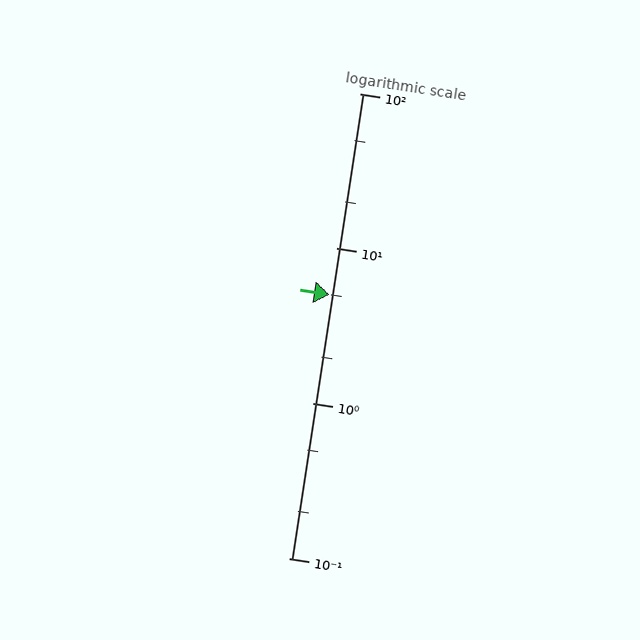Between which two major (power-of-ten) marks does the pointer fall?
The pointer is between 1 and 10.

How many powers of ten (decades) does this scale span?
The scale spans 3 decades, from 0.1 to 100.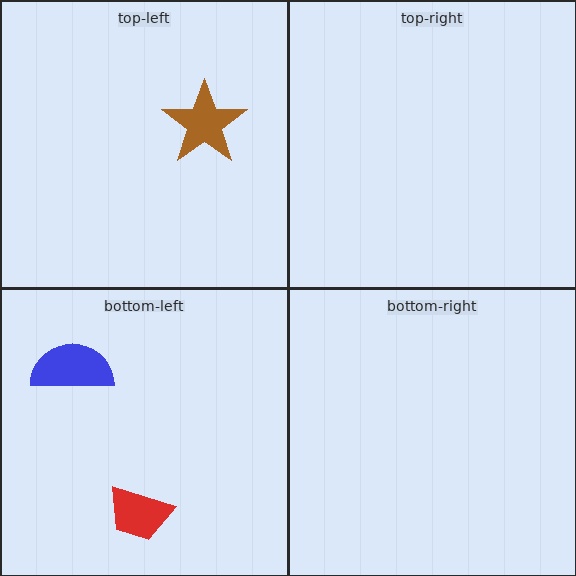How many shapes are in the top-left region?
1.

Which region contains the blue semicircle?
The bottom-left region.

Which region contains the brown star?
The top-left region.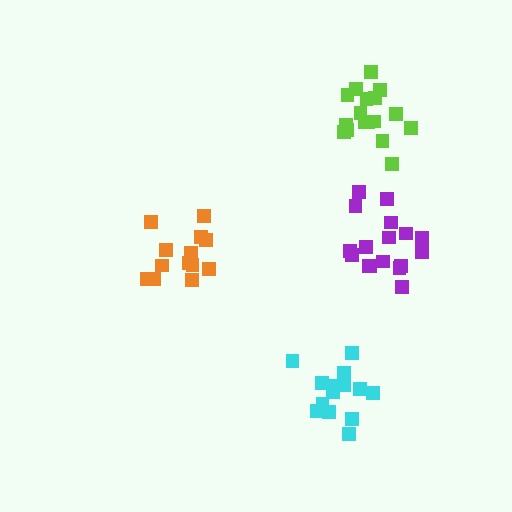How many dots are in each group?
Group 1: 13 dots, Group 2: 17 dots, Group 3: 14 dots, Group 4: 17 dots (61 total).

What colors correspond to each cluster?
The clusters are colored: orange, purple, cyan, lime.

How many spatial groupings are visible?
There are 4 spatial groupings.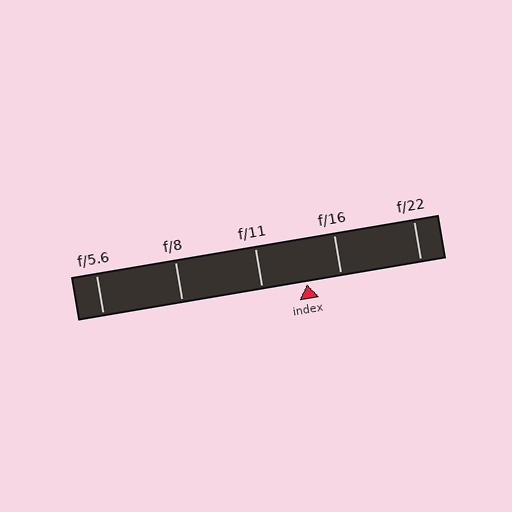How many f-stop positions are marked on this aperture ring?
There are 5 f-stop positions marked.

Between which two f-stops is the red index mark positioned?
The index mark is between f/11 and f/16.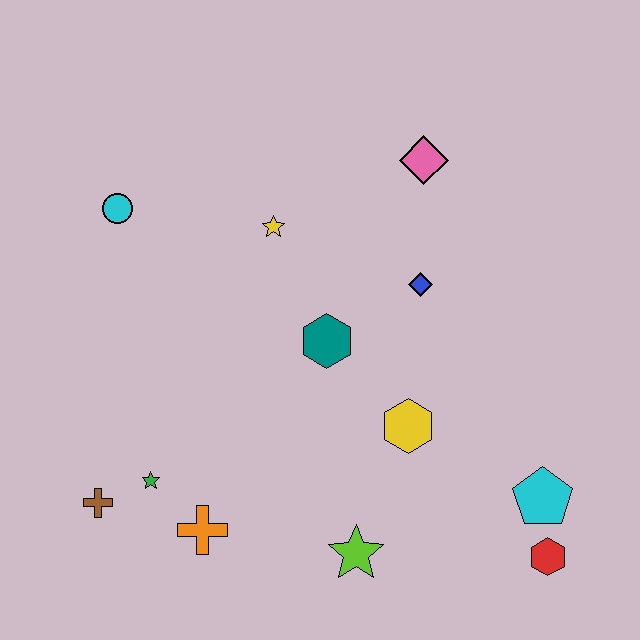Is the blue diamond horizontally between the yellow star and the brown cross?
No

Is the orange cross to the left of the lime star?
Yes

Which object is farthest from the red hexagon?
The cyan circle is farthest from the red hexagon.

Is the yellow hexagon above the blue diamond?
No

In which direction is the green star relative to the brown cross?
The green star is to the right of the brown cross.